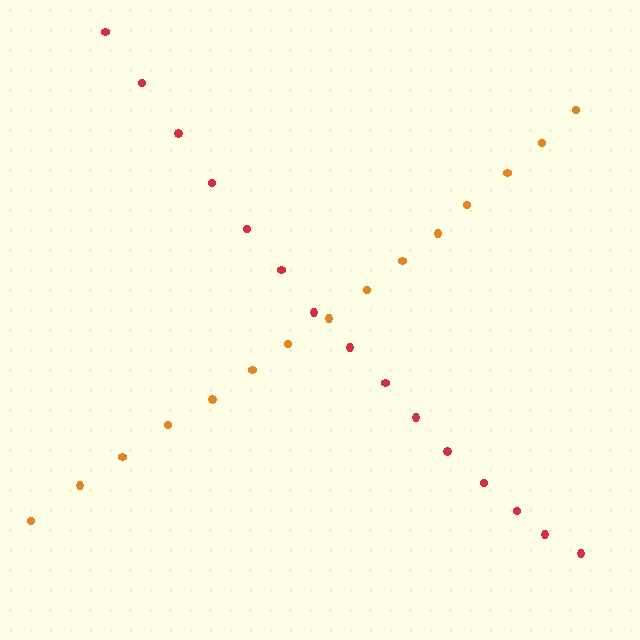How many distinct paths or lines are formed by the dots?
There are 2 distinct paths.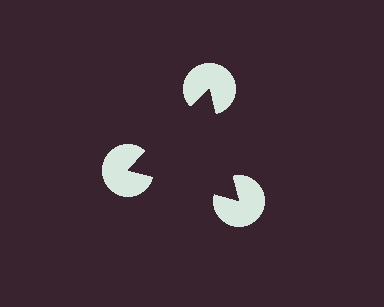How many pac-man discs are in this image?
There are 3 — one at each vertex of the illusory triangle.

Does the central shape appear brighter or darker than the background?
It typically appears slightly darker than the background, even though no actual brightness change is drawn.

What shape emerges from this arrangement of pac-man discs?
An illusory triangle — its edges are inferred from the aligned wedge cuts in the pac-man discs, not physically drawn.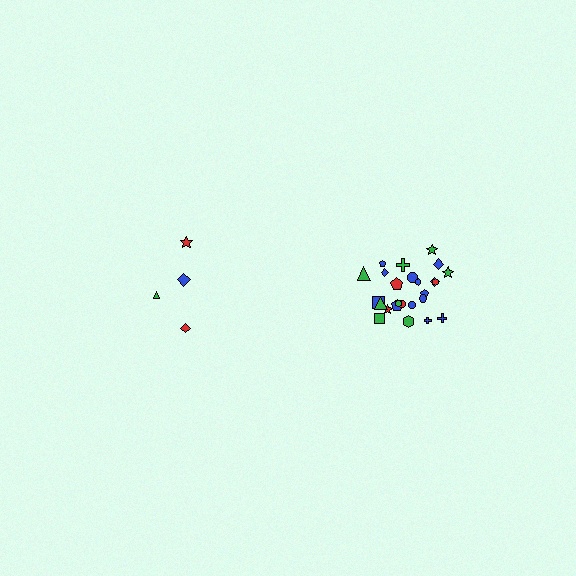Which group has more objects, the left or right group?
The right group.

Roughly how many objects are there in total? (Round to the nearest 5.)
Roughly 30 objects in total.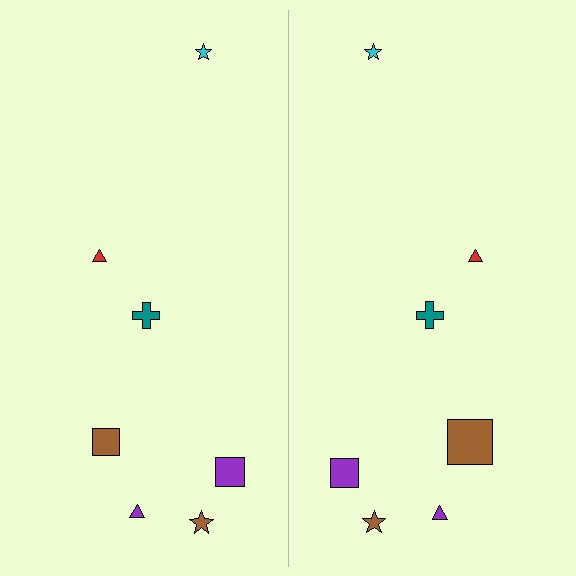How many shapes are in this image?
There are 14 shapes in this image.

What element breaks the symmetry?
The brown square on the right side has a different size than its mirror counterpart.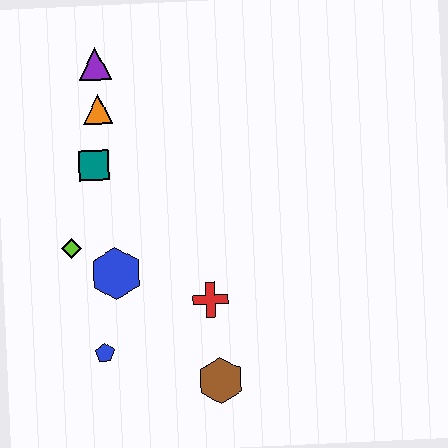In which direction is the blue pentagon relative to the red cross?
The blue pentagon is to the left of the red cross.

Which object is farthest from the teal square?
The brown hexagon is farthest from the teal square.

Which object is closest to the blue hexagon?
The lime diamond is closest to the blue hexagon.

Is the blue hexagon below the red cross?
No